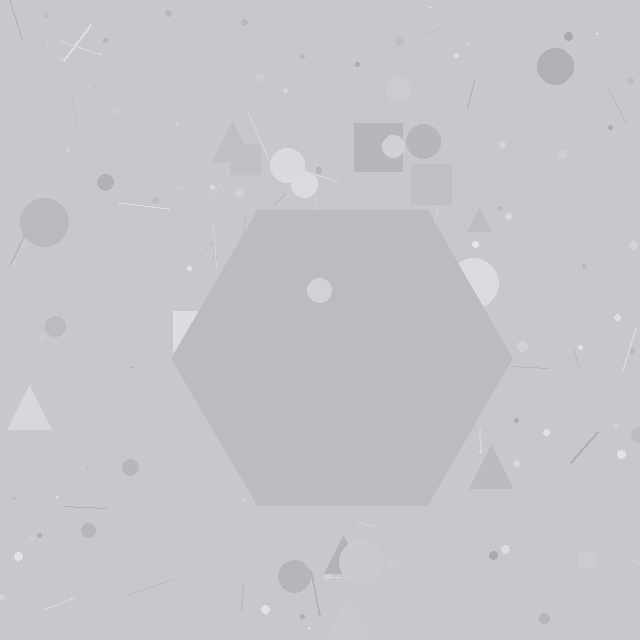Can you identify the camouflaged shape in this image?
The camouflaged shape is a hexagon.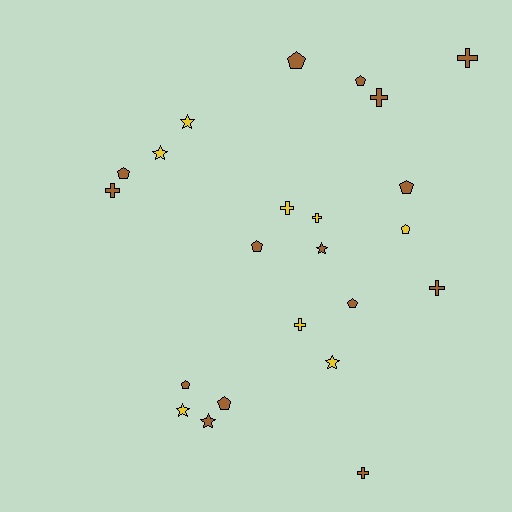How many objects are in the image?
There are 23 objects.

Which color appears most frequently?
Brown, with 15 objects.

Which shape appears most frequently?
Pentagon, with 9 objects.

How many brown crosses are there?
There are 5 brown crosses.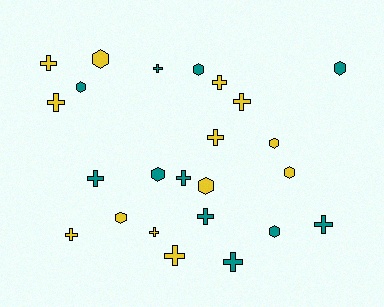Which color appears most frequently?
Yellow, with 13 objects.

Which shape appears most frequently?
Cross, with 14 objects.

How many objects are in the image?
There are 24 objects.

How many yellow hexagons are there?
There are 5 yellow hexagons.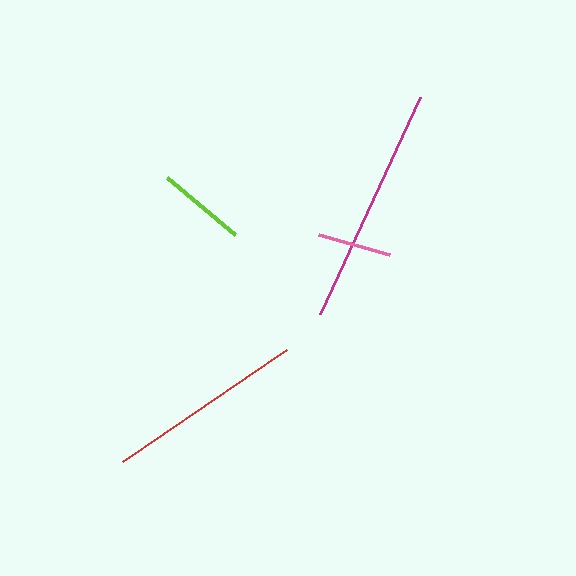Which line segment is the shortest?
The pink line is the shortest at approximately 73 pixels.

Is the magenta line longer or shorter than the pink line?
The magenta line is longer than the pink line.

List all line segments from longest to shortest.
From longest to shortest: magenta, red, lime, pink.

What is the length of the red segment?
The red segment is approximately 199 pixels long.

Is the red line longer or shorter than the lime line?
The red line is longer than the lime line.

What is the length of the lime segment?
The lime segment is approximately 89 pixels long.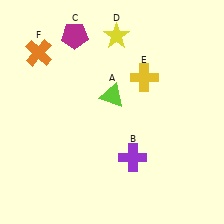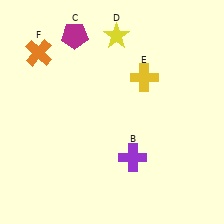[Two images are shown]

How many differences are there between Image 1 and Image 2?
There is 1 difference between the two images.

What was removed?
The lime triangle (A) was removed in Image 2.